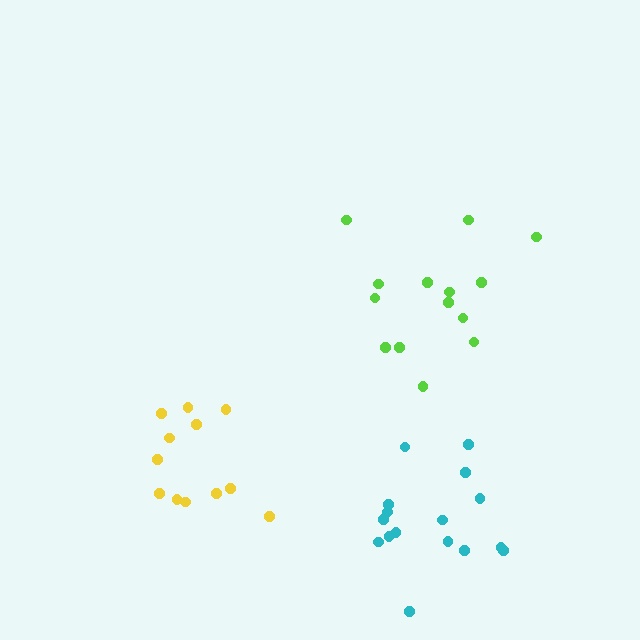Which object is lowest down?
The cyan cluster is bottommost.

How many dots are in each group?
Group 1: 14 dots, Group 2: 12 dots, Group 3: 16 dots (42 total).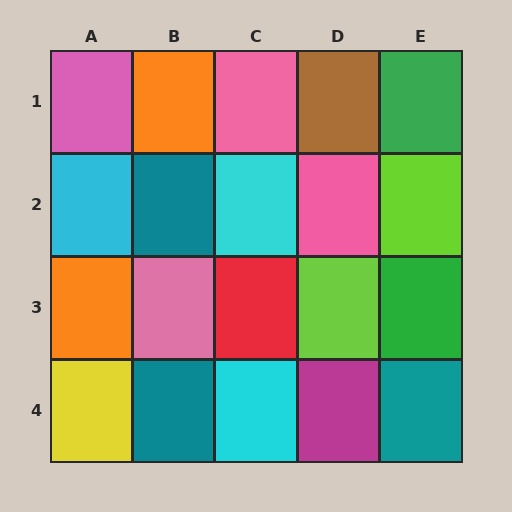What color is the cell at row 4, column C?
Cyan.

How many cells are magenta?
1 cell is magenta.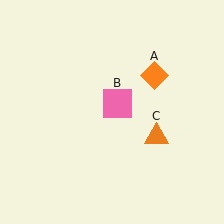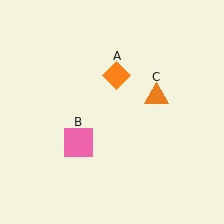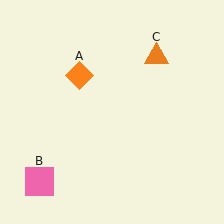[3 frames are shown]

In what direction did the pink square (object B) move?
The pink square (object B) moved down and to the left.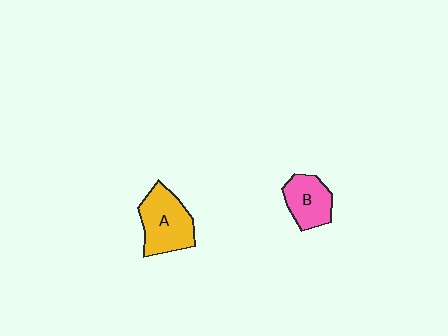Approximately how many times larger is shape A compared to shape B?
Approximately 1.4 times.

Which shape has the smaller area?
Shape B (pink).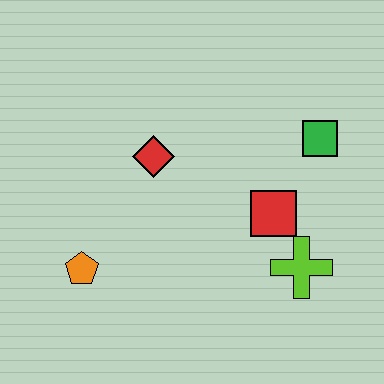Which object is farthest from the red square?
The orange pentagon is farthest from the red square.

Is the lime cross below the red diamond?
Yes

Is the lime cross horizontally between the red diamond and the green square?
Yes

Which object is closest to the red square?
The lime cross is closest to the red square.